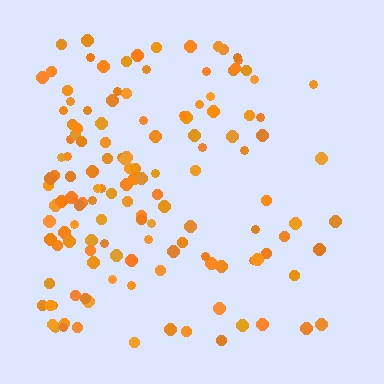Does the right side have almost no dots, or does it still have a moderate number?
Still a moderate number, just noticeably fewer than the left.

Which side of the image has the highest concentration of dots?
The left.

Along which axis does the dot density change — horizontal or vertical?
Horizontal.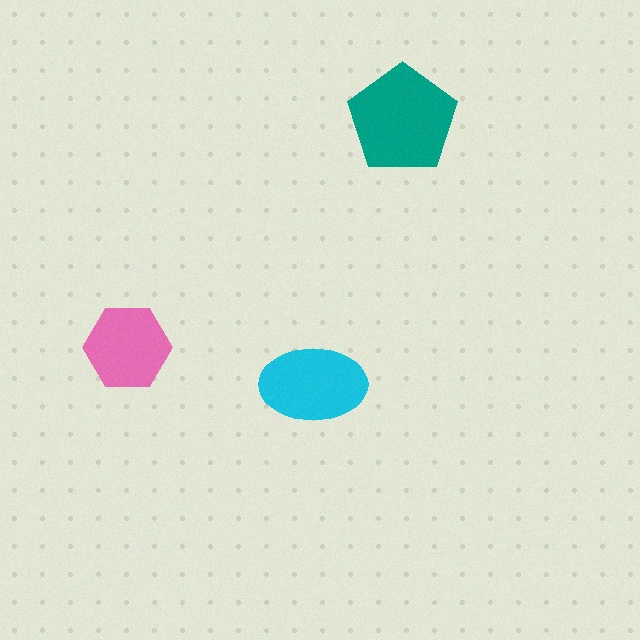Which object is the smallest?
The pink hexagon.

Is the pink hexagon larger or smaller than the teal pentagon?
Smaller.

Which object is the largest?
The teal pentagon.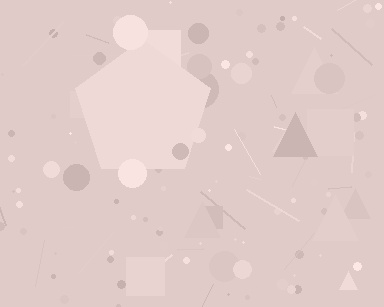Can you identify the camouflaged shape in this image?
The camouflaged shape is a pentagon.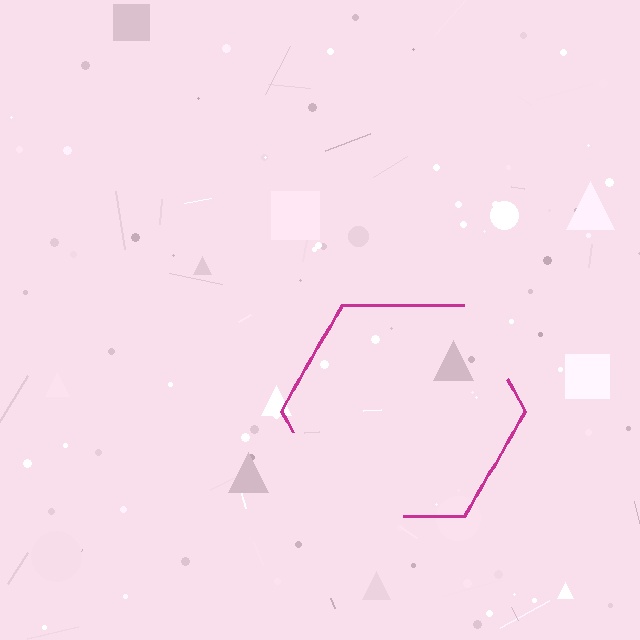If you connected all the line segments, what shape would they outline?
They would outline a hexagon.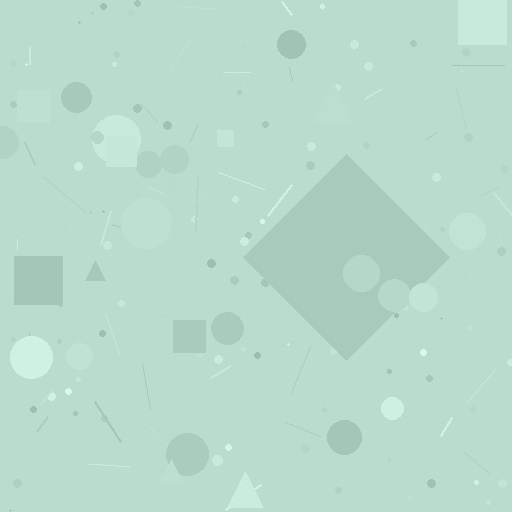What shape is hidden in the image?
A diamond is hidden in the image.